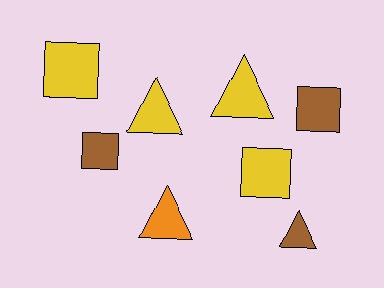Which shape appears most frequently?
Square, with 4 objects.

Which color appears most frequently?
Yellow, with 4 objects.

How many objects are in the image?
There are 8 objects.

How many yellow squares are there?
There are 2 yellow squares.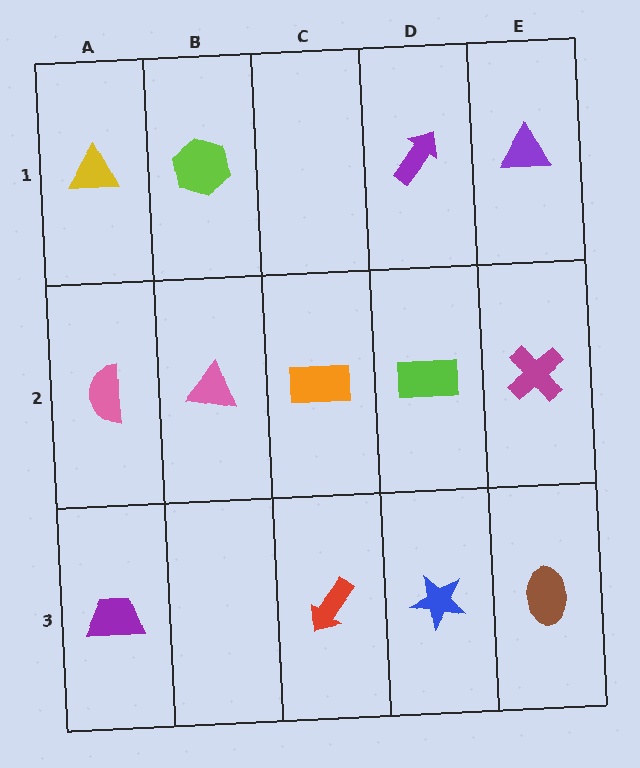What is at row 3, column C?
A red arrow.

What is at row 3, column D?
A blue star.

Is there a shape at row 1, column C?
No, that cell is empty.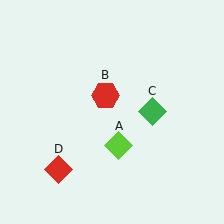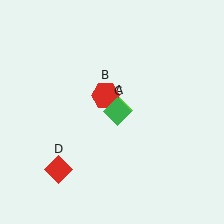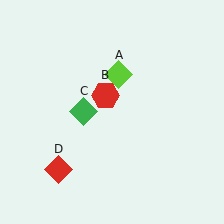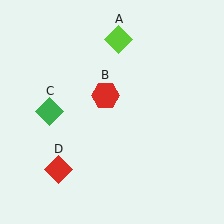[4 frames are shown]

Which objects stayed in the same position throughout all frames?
Red hexagon (object B) and red diamond (object D) remained stationary.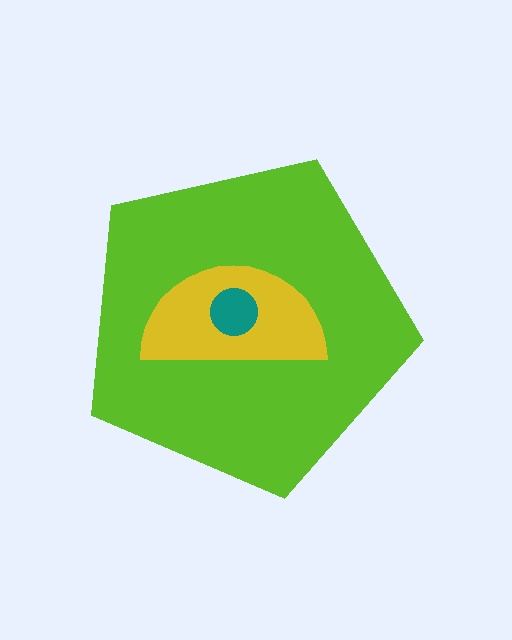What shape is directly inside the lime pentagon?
The yellow semicircle.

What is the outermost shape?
The lime pentagon.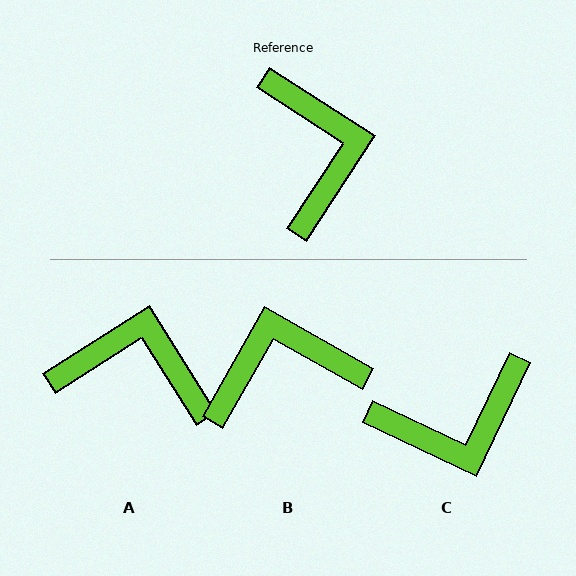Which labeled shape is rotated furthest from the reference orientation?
B, about 93 degrees away.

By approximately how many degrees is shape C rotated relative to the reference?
Approximately 83 degrees clockwise.